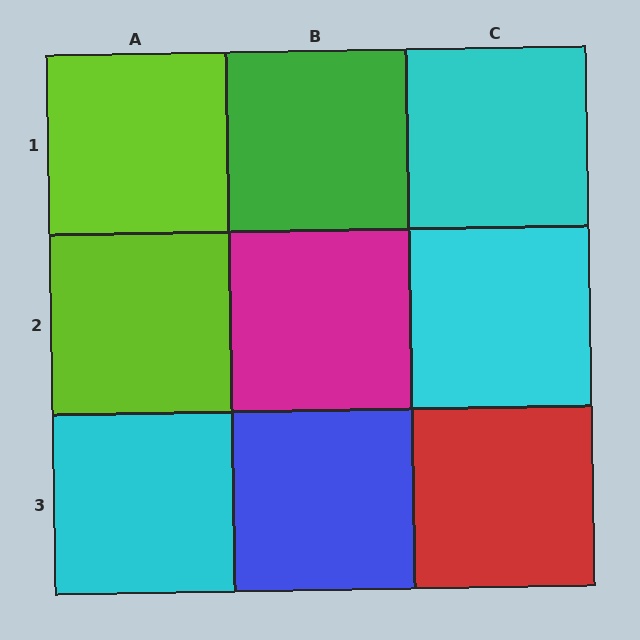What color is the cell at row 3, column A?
Cyan.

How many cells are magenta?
1 cell is magenta.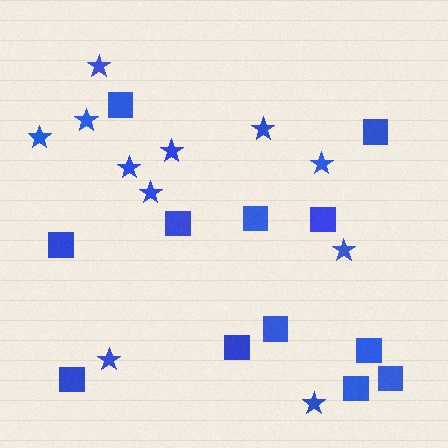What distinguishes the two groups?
There are 2 groups: one group of squares (12) and one group of stars (11).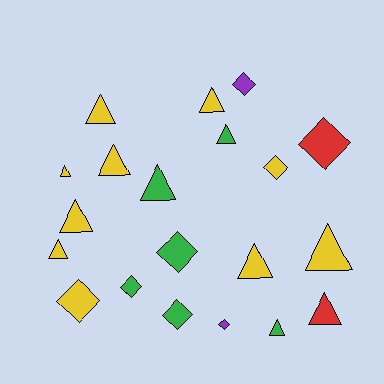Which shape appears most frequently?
Triangle, with 12 objects.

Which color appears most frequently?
Yellow, with 10 objects.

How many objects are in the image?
There are 20 objects.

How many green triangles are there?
There are 3 green triangles.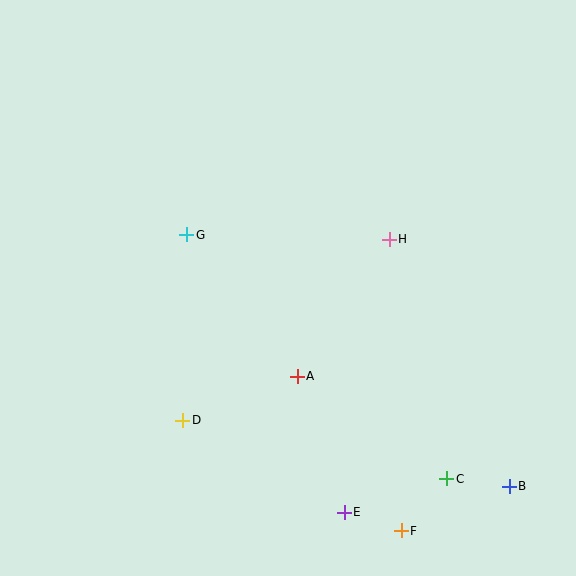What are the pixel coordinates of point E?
Point E is at (344, 512).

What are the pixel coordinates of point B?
Point B is at (509, 486).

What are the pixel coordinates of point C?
Point C is at (446, 479).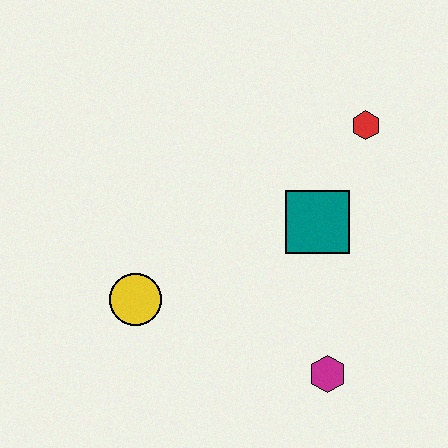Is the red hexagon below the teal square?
No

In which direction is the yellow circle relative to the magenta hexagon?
The yellow circle is to the left of the magenta hexagon.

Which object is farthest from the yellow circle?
The red hexagon is farthest from the yellow circle.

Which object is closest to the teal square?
The red hexagon is closest to the teal square.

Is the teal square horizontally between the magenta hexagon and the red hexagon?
No